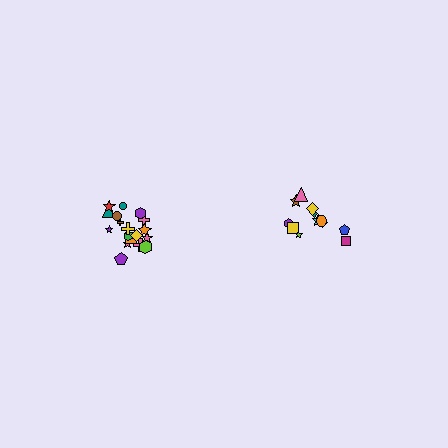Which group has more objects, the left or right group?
The left group.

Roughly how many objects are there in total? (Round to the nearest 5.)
Roughly 30 objects in total.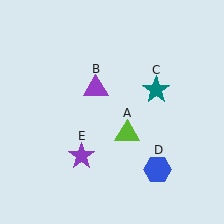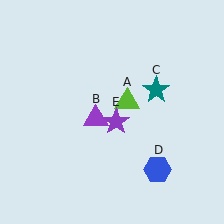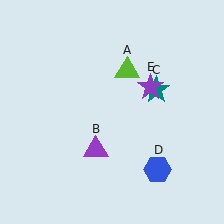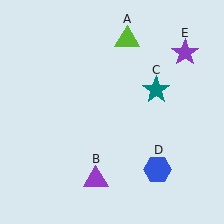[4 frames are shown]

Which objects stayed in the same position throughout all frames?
Teal star (object C) and blue hexagon (object D) remained stationary.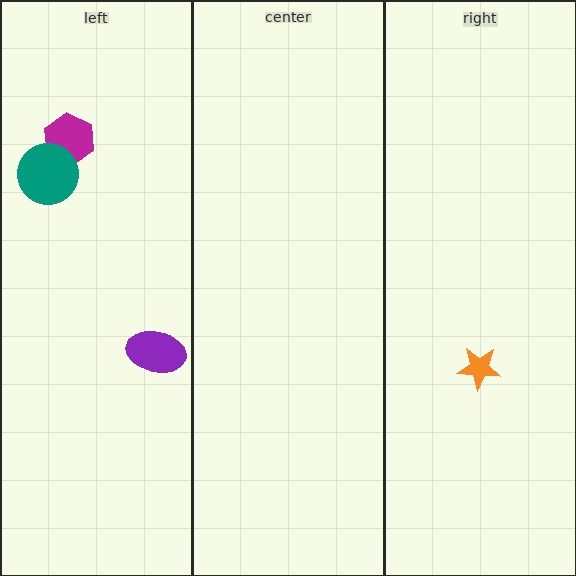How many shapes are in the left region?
3.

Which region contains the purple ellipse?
The left region.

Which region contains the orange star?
The right region.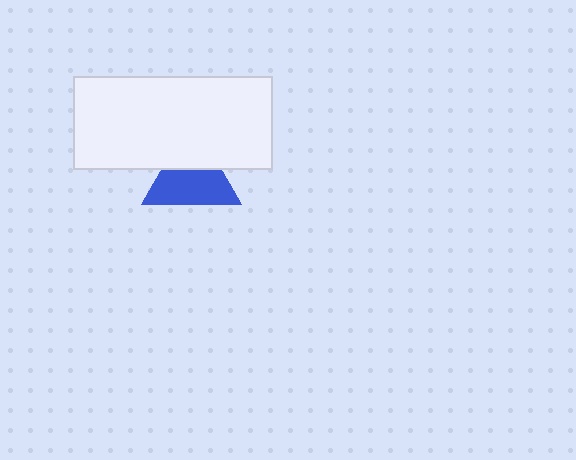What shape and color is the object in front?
The object in front is a white rectangle.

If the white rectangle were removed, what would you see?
You would see the complete blue triangle.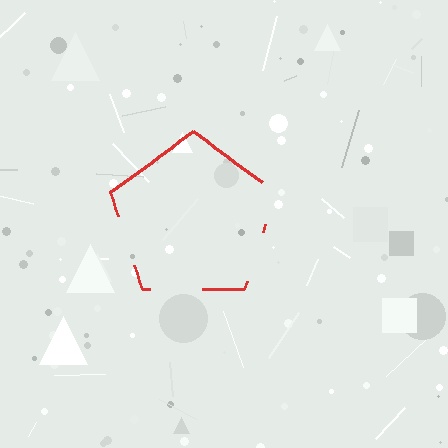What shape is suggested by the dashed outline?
The dashed outline suggests a pentagon.